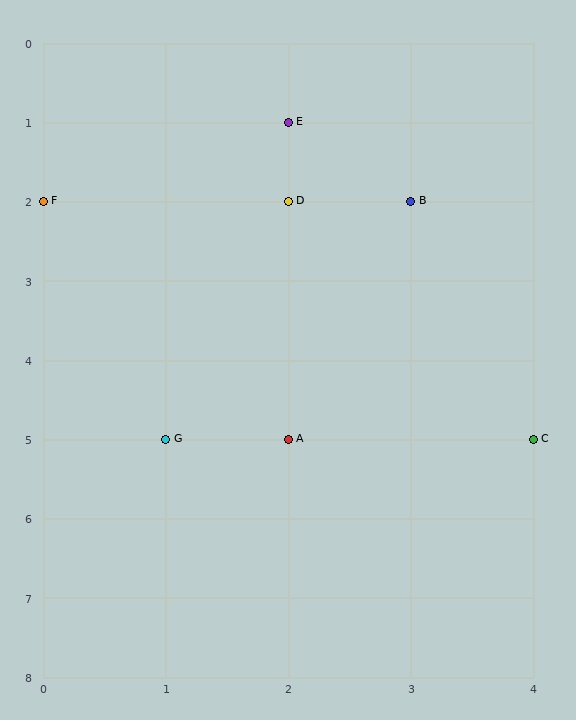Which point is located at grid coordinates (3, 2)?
Point B is at (3, 2).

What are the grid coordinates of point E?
Point E is at grid coordinates (2, 1).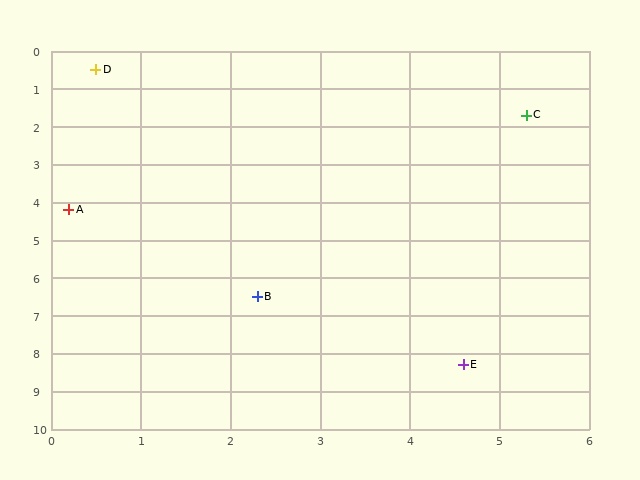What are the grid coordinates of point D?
Point D is at approximately (0.5, 0.5).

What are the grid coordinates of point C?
Point C is at approximately (5.3, 1.7).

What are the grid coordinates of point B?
Point B is at approximately (2.3, 6.5).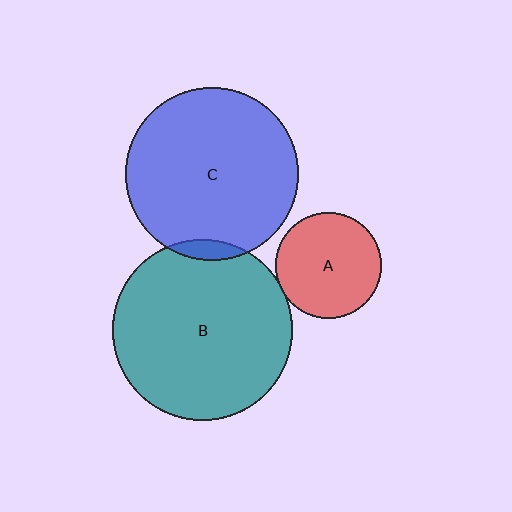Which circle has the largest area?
Circle B (teal).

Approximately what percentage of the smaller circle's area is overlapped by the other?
Approximately 5%.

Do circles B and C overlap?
Yes.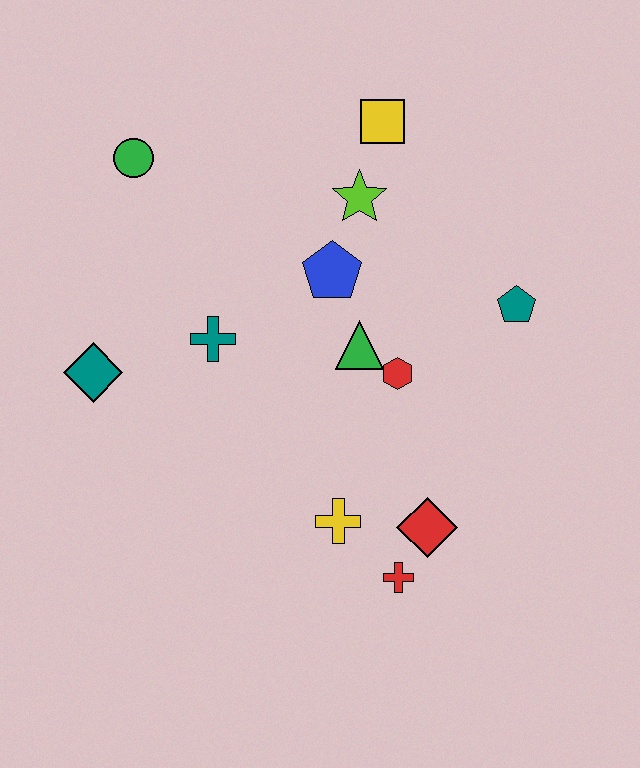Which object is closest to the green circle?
The teal cross is closest to the green circle.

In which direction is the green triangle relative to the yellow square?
The green triangle is below the yellow square.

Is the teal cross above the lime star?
No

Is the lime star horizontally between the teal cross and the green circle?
No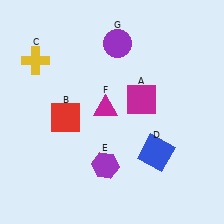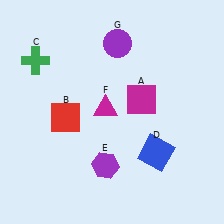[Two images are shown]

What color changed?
The cross (C) changed from yellow in Image 1 to green in Image 2.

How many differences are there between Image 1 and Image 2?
There is 1 difference between the two images.